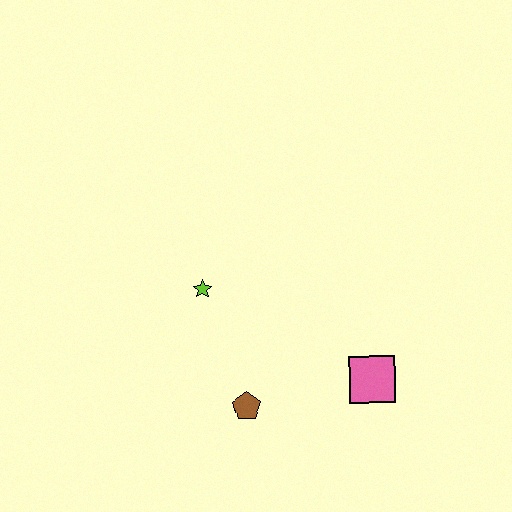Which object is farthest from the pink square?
The lime star is farthest from the pink square.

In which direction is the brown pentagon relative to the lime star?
The brown pentagon is below the lime star.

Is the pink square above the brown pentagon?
Yes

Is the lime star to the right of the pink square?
No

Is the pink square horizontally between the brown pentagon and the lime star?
No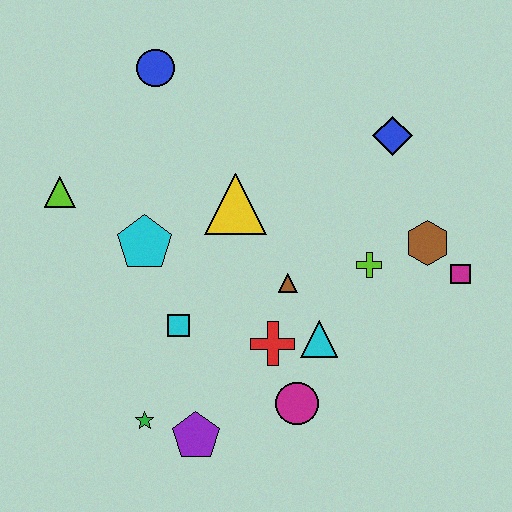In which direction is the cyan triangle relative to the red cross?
The cyan triangle is to the right of the red cross.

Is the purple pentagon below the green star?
Yes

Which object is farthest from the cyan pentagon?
The magenta square is farthest from the cyan pentagon.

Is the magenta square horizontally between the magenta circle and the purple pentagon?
No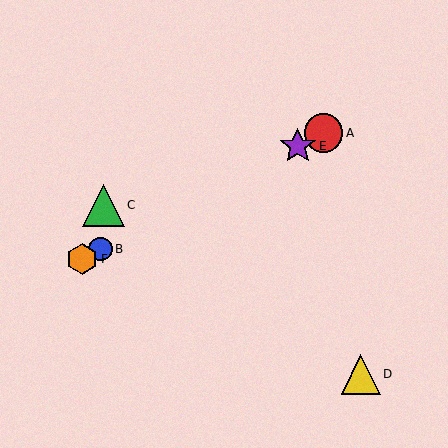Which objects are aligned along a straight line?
Objects A, B, E, F are aligned along a straight line.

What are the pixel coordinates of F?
Object F is at (82, 259).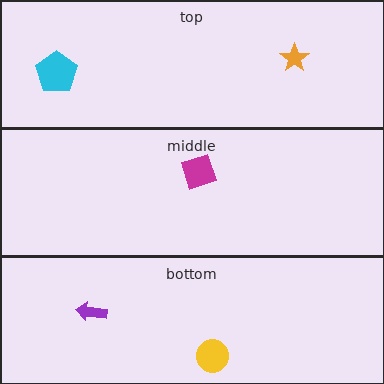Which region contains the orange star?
The top region.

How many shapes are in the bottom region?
2.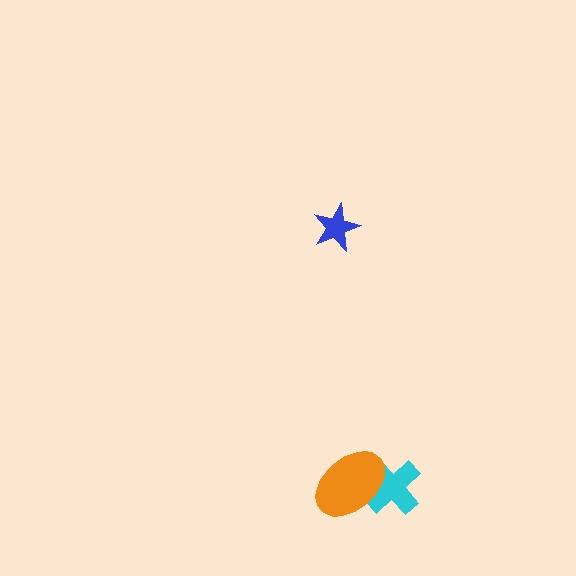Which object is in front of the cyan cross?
The orange ellipse is in front of the cyan cross.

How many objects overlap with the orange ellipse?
1 object overlaps with the orange ellipse.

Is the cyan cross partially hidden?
Yes, it is partially covered by another shape.